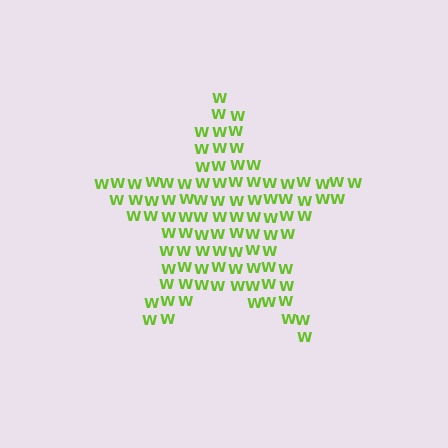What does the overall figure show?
The overall figure shows a star.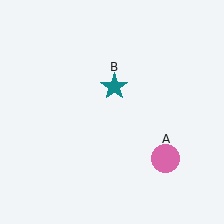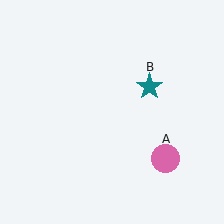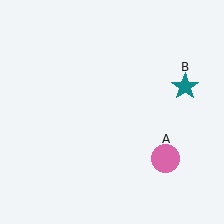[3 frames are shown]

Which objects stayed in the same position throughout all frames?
Pink circle (object A) remained stationary.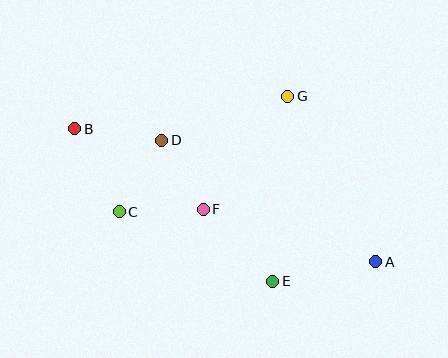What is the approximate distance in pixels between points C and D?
The distance between C and D is approximately 83 pixels.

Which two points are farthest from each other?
Points A and B are farthest from each other.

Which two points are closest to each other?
Points D and F are closest to each other.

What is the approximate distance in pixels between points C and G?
The distance between C and G is approximately 204 pixels.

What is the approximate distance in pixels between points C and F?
The distance between C and F is approximately 84 pixels.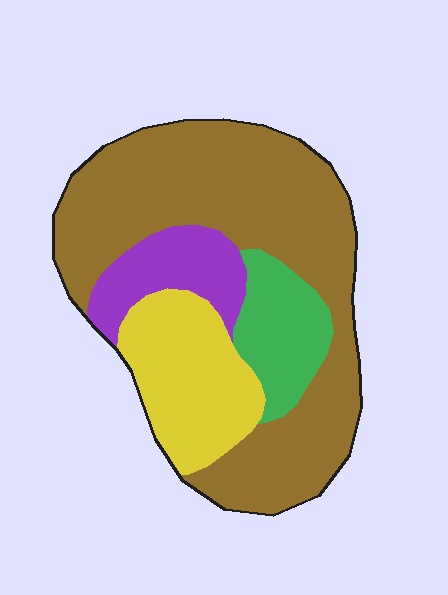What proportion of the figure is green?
Green takes up about one eighth (1/8) of the figure.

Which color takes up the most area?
Brown, at roughly 55%.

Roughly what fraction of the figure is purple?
Purple takes up about one eighth (1/8) of the figure.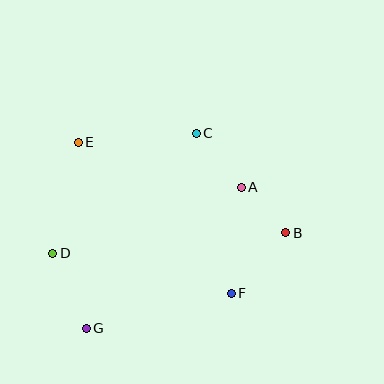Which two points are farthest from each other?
Points B and D are farthest from each other.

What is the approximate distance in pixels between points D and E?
The distance between D and E is approximately 114 pixels.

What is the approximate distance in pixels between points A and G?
The distance between A and G is approximately 209 pixels.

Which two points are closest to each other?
Points A and B are closest to each other.